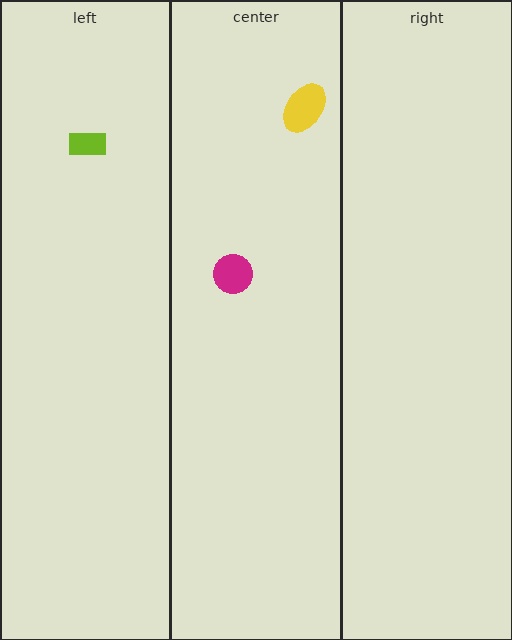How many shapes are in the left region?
1.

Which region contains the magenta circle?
The center region.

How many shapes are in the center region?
2.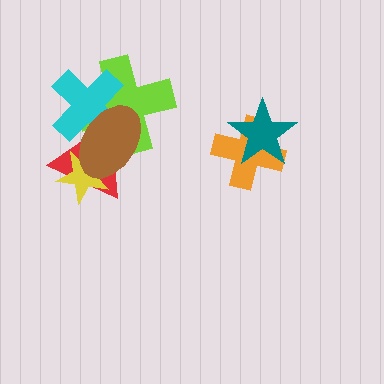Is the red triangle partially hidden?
Yes, it is partially covered by another shape.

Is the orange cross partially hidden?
Yes, it is partially covered by another shape.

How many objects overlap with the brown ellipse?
4 objects overlap with the brown ellipse.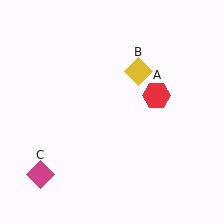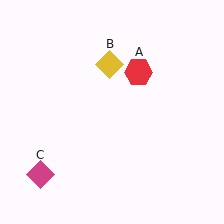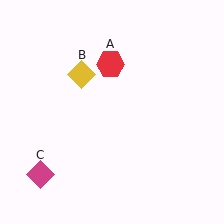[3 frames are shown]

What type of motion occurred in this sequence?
The red hexagon (object A), yellow diamond (object B) rotated counterclockwise around the center of the scene.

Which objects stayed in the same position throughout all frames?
Magenta diamond (object C) remained stationary.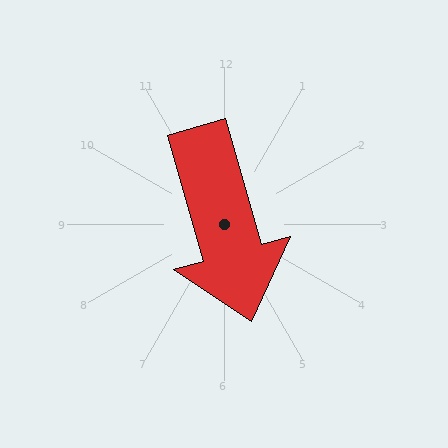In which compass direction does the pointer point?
South.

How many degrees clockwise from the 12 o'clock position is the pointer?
Approximately 164 degrees.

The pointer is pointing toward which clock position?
Roughly 5 o'clock.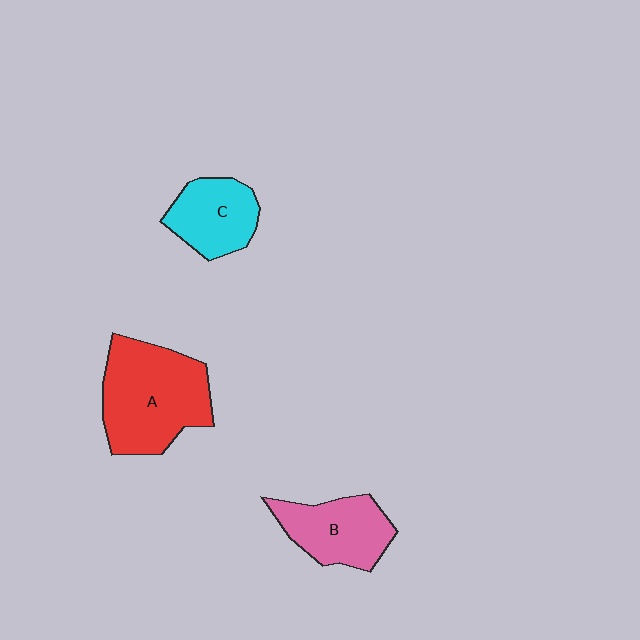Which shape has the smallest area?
Shape C (cyan).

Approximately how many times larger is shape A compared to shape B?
Approximately 1.6 times.